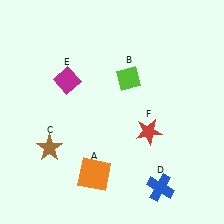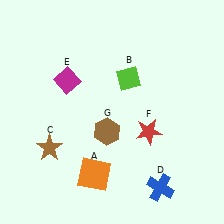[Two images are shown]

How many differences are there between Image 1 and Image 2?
There is 1 difference between the two images.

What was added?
A brown hexagon (G) was added in Image 2.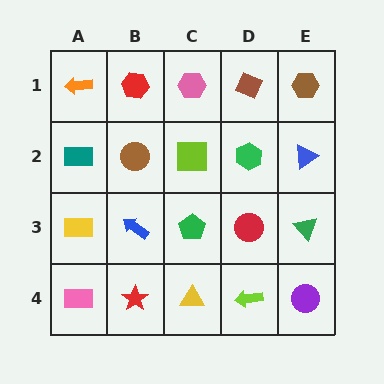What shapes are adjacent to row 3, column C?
A lime square (row 2, column C), a yellow triangle (row 4, column C), a blue arrow (row 3, column B), a red circle (row 3, column D).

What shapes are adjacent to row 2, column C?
A pink hexagon (row 1, column C), a green pentagon (row 3, column C), a brown circle (row 2, column B), a green hexagon (row 2, column D).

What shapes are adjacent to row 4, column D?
A red circle (row 3, column D), a yellow triangle (row 4, column C), a purple circle (row 4, column E).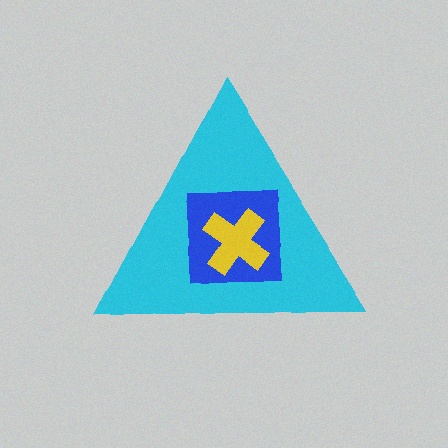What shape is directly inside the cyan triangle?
The blue square.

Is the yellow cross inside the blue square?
Yes.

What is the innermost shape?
The yellow cross.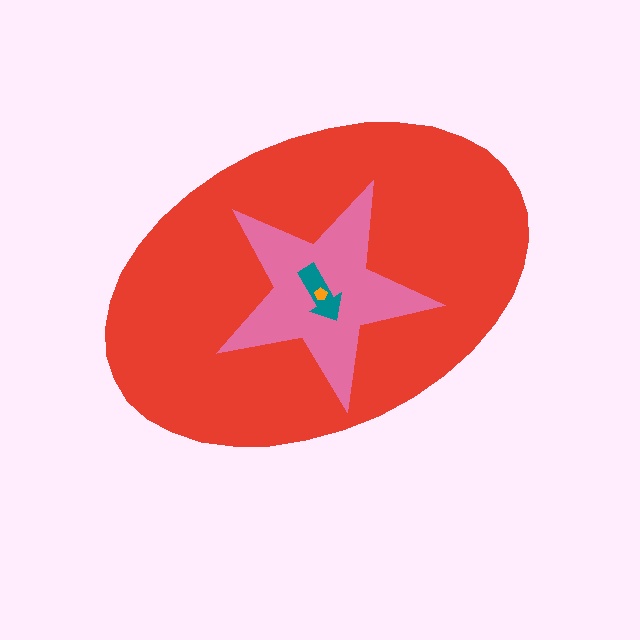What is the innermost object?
The orange pentagon.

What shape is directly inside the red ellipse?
The pink star.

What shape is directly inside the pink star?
The teal arrow.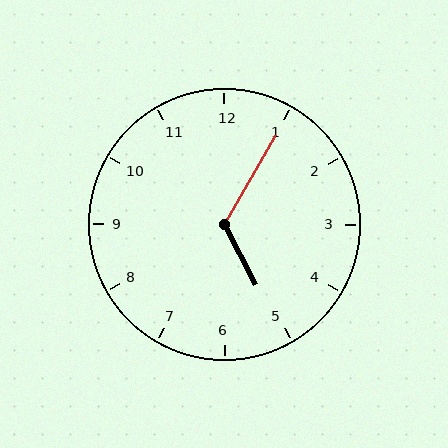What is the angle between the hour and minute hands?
Approximately 122 degrees.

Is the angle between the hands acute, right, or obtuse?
It is obtuse.